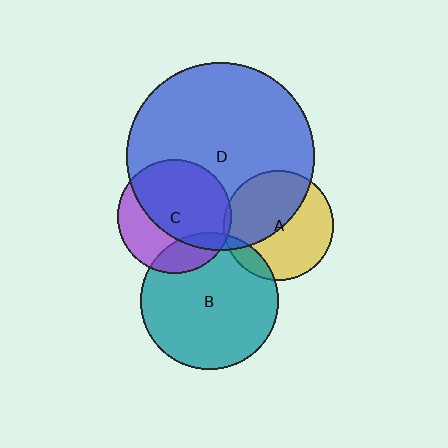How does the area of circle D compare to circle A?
Approximately 3.0 times.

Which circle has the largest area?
Circle D (blue).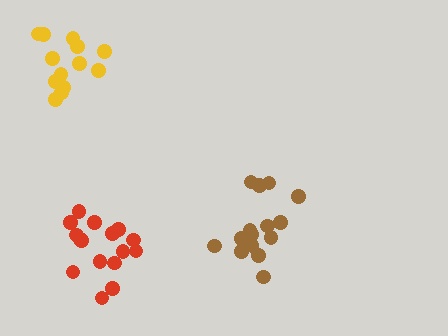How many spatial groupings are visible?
There are 3 spatial groupings.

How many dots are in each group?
Group 1: 15 dots, Group 2: 16 dots, Group 3: 13 dots (44 total).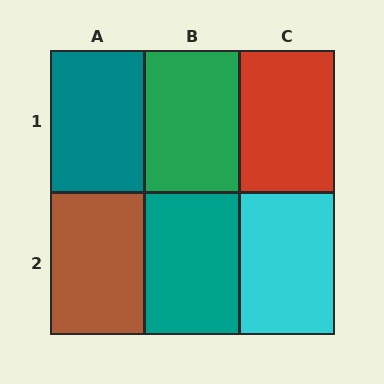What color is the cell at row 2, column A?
Brown.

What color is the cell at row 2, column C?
Cyan.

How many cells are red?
1 cell is red.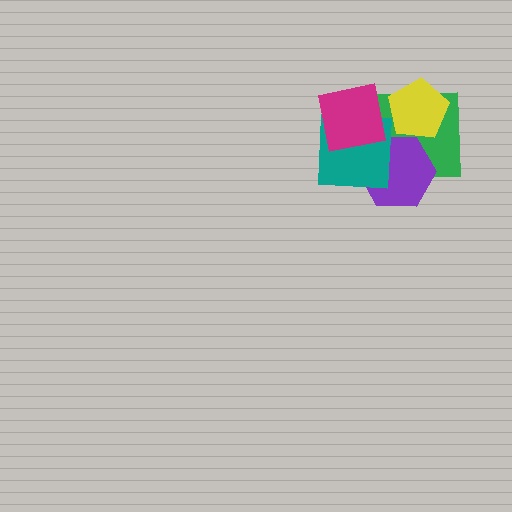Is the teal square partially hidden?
Yes, it is partially covered by another shape.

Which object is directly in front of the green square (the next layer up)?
The yellow pentagon is directly in front of the green square.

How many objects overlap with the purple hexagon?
2 objects overlap with the purple hexagon.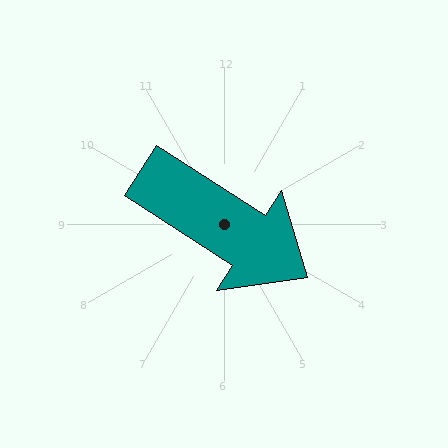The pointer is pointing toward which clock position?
Roughly 4 o'clock.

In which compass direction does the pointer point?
Southeast.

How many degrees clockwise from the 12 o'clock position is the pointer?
Approximately 123 degrees.